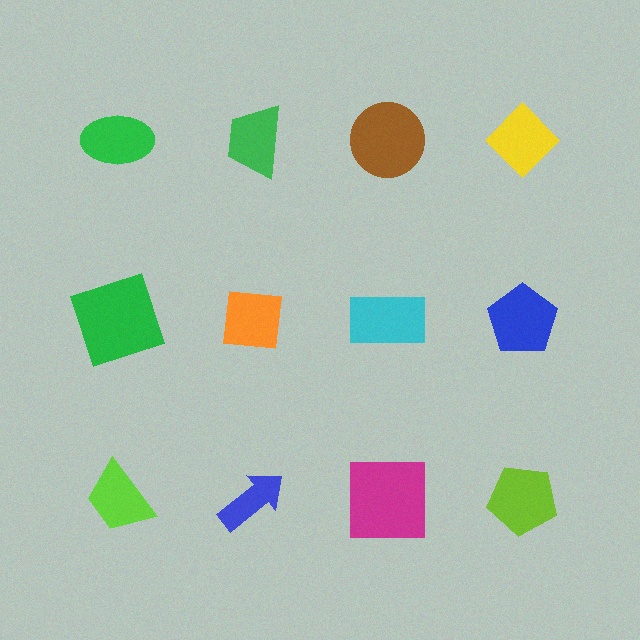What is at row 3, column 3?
A magenta square.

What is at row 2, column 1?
A green square.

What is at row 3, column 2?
A blue arrow.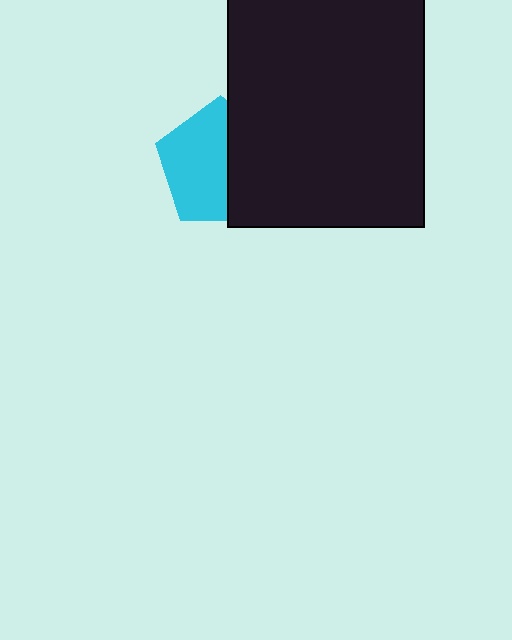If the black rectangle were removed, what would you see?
You would see the complete cyan pentagon.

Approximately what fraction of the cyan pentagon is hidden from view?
Roughly 43% of the cyan pentagon is hidden behind the black rectangle.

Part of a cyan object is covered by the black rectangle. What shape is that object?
It is a pentagon.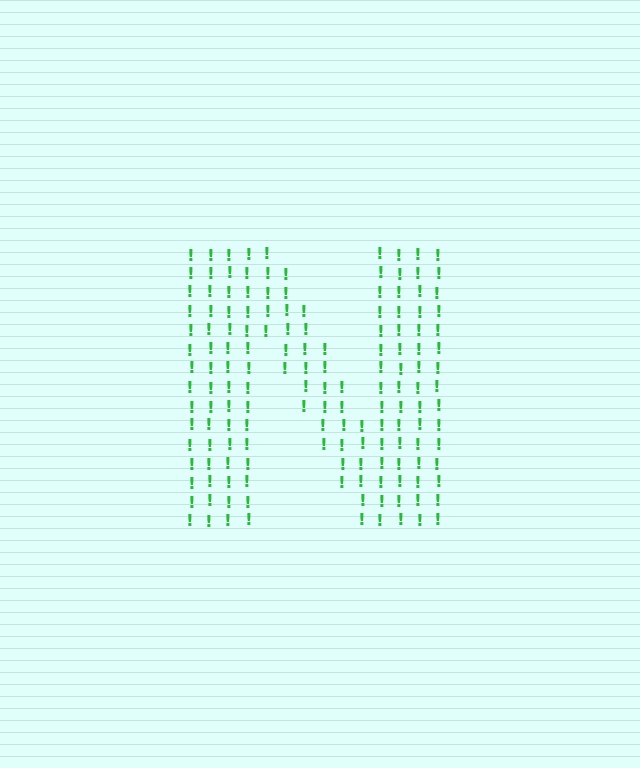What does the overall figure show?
The overall figure shows the letter N.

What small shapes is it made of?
It is made of small exclamation marks.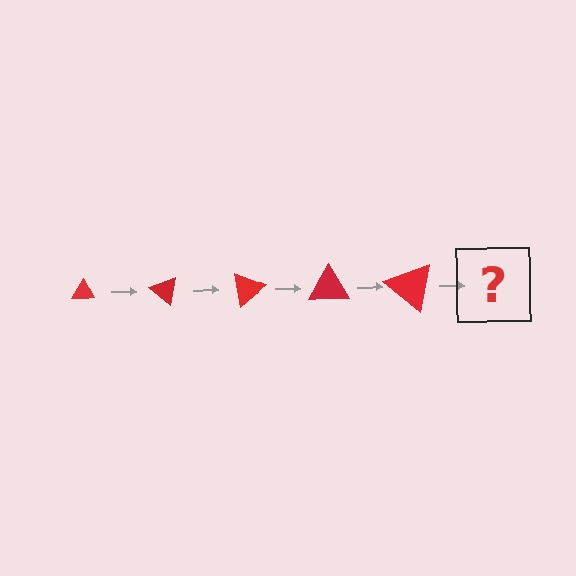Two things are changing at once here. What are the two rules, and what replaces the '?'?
The two rules are that the triangle grows larger each step and it rotates 40 degrees each step. The '?' should be a triangle, larger than the previous one and rotated 200 degrees from the start.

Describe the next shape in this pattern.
It should be a triangle, larger than the previous one and rotated 200 degrees from the start.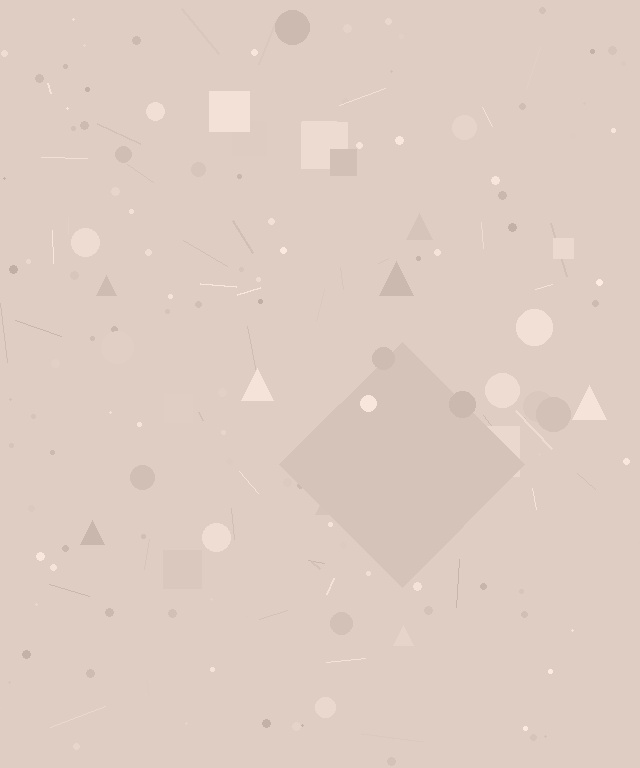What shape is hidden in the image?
A diamond is hidden in the image.